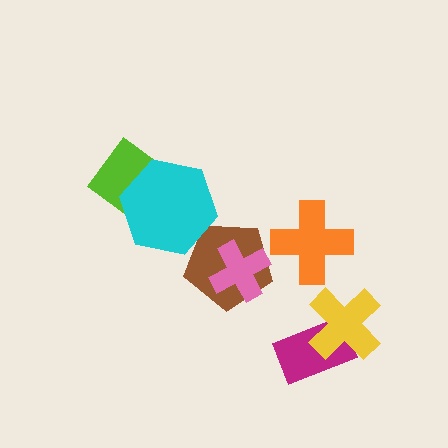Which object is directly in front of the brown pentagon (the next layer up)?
The pink cross is directly in front of the brown pentagon.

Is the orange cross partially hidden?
No, no other shape covers it.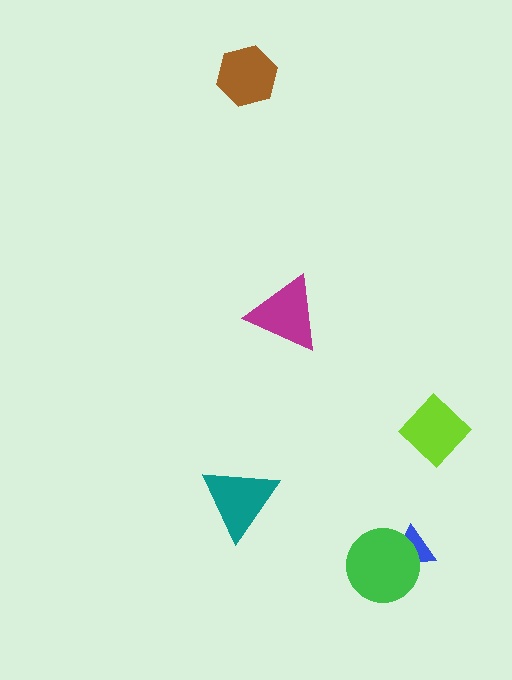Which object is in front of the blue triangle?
The green circle is in front of the blue triangle.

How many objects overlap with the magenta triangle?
0 objects overlap with the magenta triangle.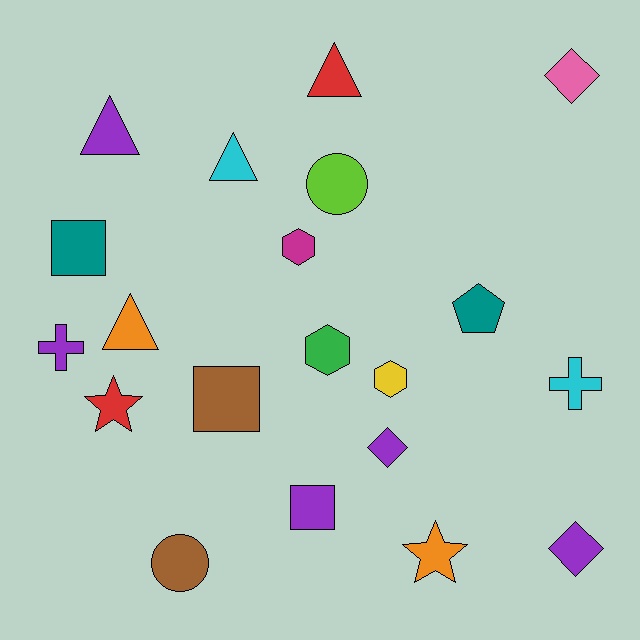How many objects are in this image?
There are 20 objects.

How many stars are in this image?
There are 2 stars.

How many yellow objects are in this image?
There is 1 yellow object.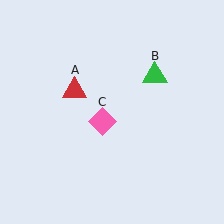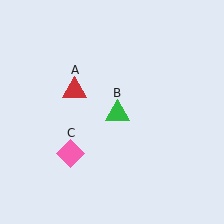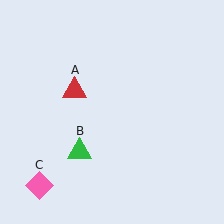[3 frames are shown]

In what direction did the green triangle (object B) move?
The green triangle (object B) moved down and to the left.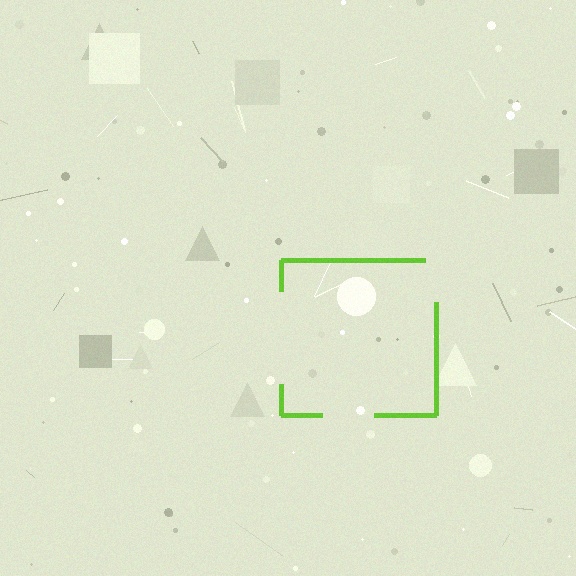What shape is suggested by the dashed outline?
The dashed outline suggests a square.